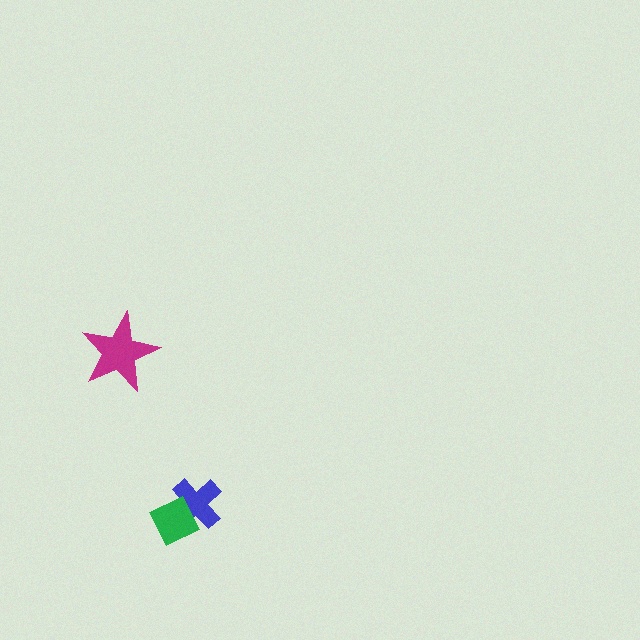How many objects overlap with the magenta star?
0 objects overlap with the magenta star.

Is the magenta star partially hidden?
No, no other shape covers it.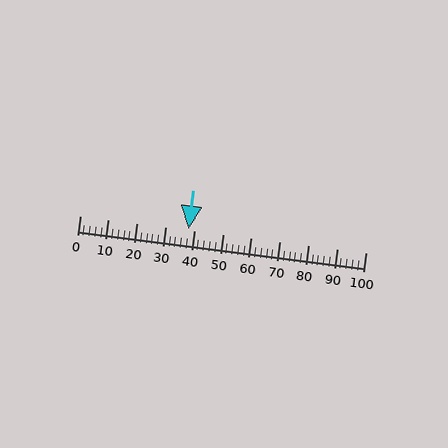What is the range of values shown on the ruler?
The ruler shows values from 0 to 100.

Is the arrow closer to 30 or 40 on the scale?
The arrow is closer to 40.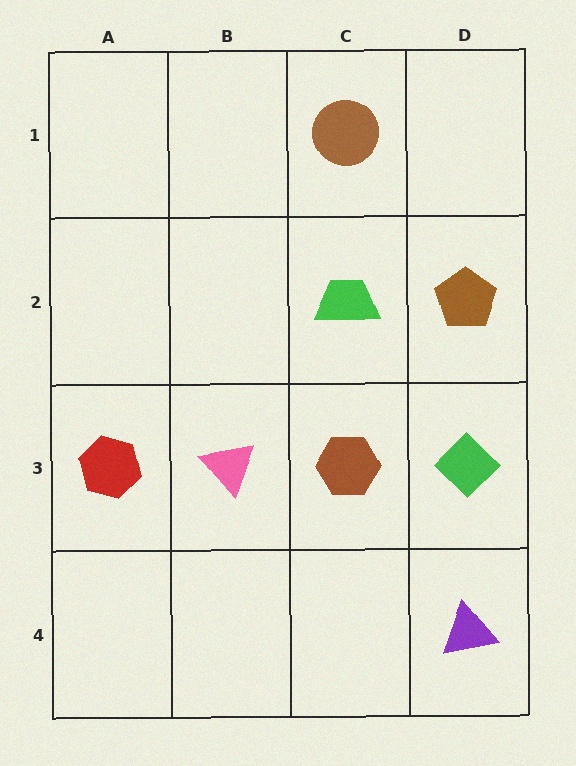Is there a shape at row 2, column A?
No, that cell is empty.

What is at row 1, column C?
A brown circle.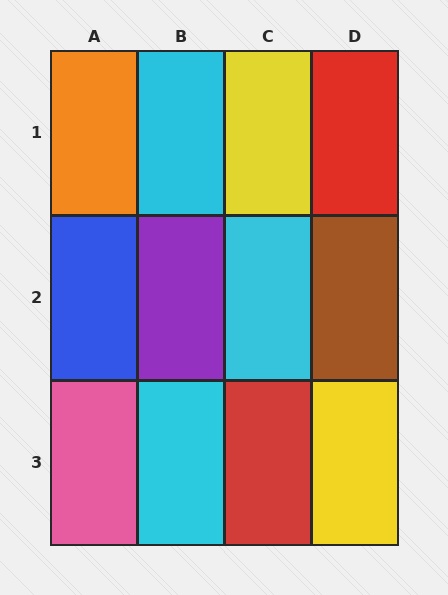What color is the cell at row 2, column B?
Purple.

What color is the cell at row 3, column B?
Cyan.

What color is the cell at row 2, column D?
Brown.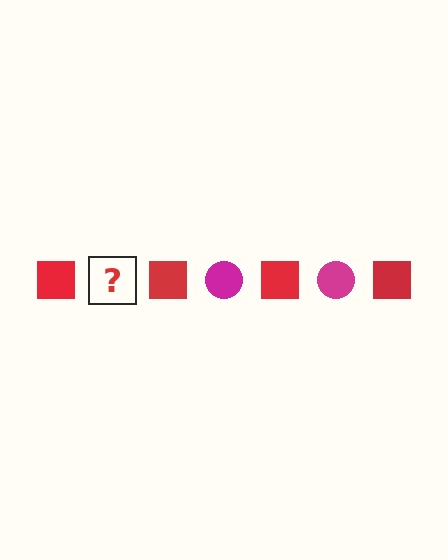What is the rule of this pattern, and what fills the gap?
The rule is that the pattern alternates between red square and magenta circle. The gap should be filled with a magenta circle.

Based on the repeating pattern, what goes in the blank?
The blank should be a magenta circle.